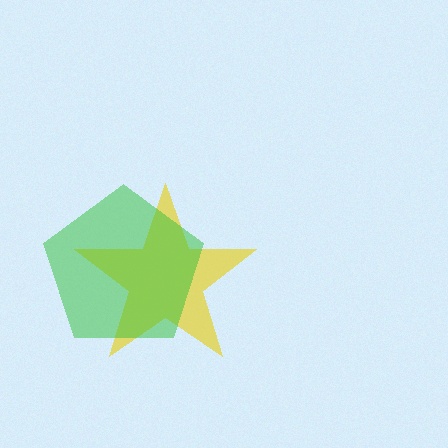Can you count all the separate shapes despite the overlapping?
Yes, there are 2 separate shapes.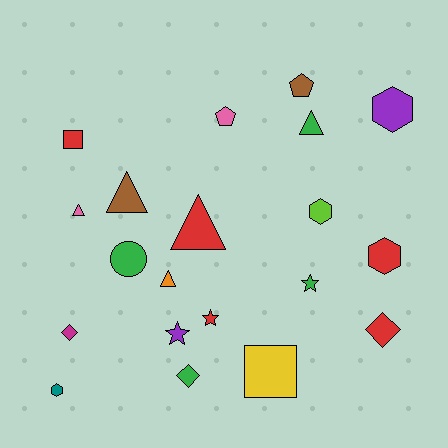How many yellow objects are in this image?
There is 1 yellow object.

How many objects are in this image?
There are 20 objects.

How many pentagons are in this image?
There are 2 pentagons.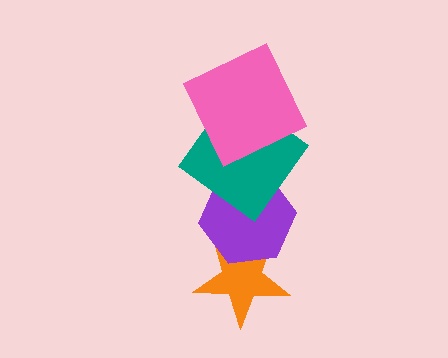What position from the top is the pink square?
The pink square is 1st from the top.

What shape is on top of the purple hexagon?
The teal diamond is on top of the purple hexagon.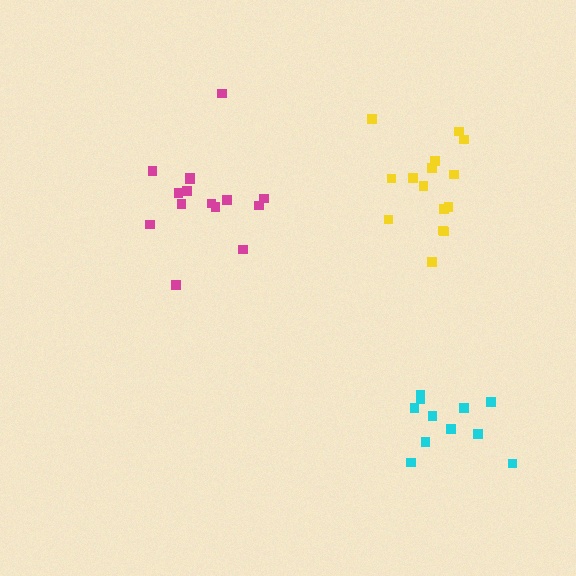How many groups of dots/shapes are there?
There are 3 groups.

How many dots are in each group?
Group 1: 15 dots, Group 2: 15 dots, Group 3: 11 dots (41 total).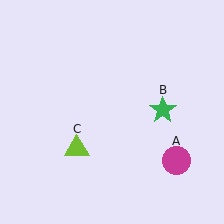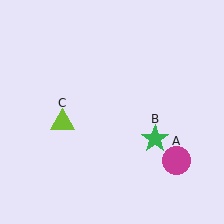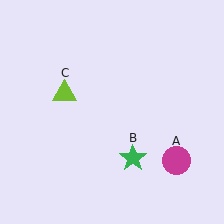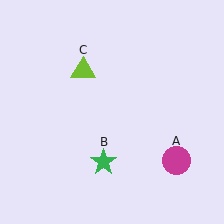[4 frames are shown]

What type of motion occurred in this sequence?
The green star (object B), lime triangle (object C) rotated clockwise around the center of the scene.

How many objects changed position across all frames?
2 objects changed position: green star (object B), lime triangle (object C).